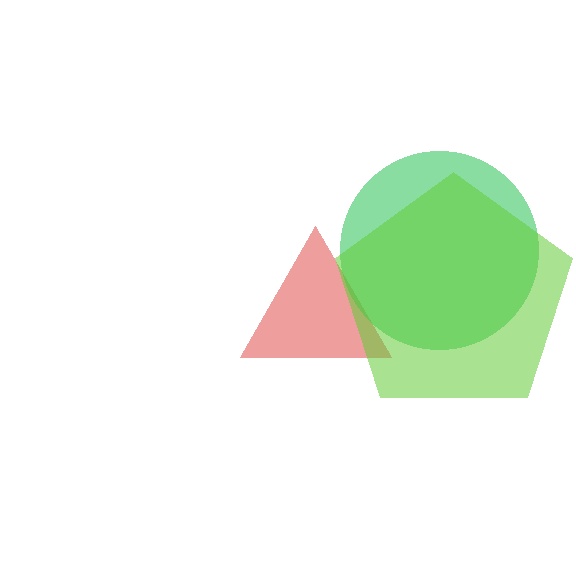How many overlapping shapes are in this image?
There are 3 overlapping shapes in the image.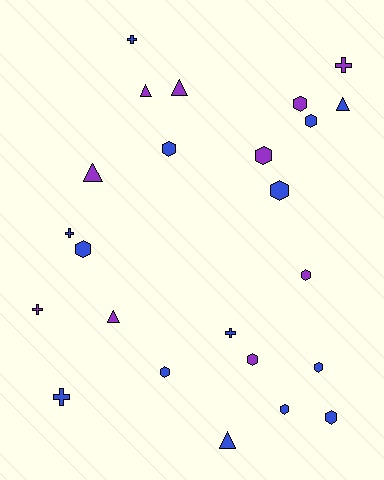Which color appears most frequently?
Blue, with 14 objects.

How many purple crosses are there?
There are 2 purple crosses.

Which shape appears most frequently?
Hexagon, with 12 objects.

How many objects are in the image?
There are 24 objects.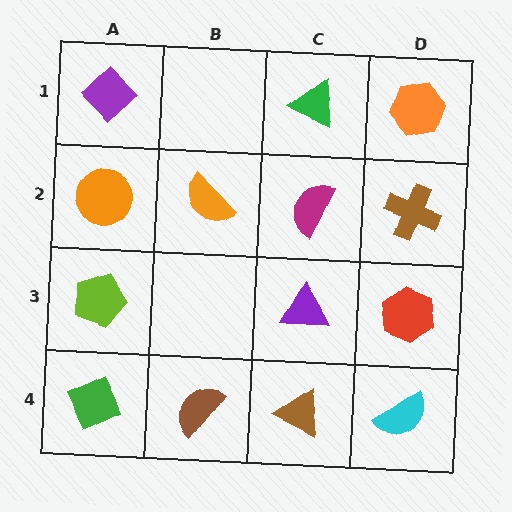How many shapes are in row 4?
4 shapes.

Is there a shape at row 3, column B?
No, that cell is empty.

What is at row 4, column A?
A green diamond.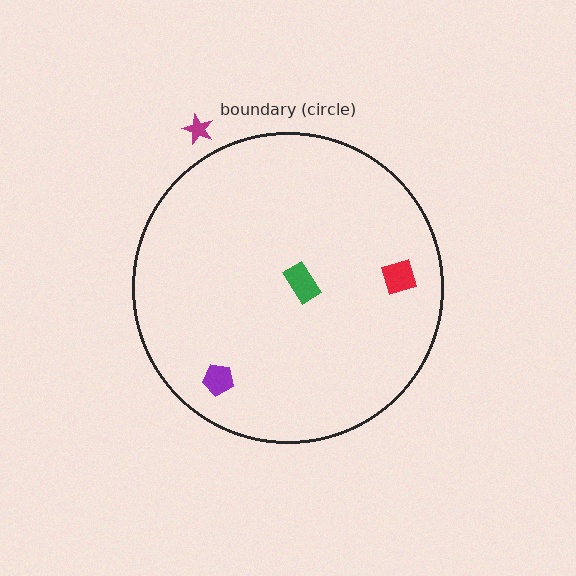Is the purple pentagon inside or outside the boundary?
Inside.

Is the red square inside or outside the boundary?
Inside.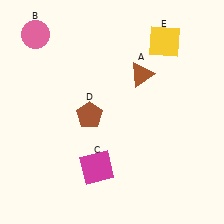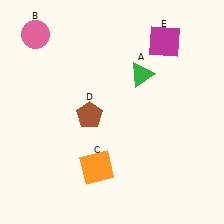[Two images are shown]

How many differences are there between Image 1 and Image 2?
There are 3 differences between the two images.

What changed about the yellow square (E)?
In Image 1, E is yellow. In Image 2, it changed to magenta.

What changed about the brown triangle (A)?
In Image 1, A is brown. In Image 2, it changed to green.